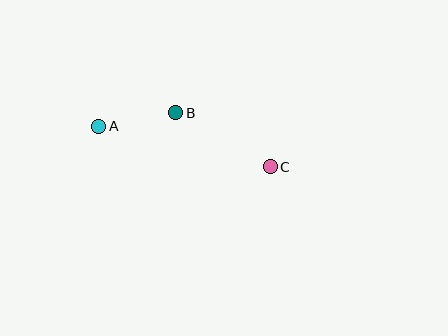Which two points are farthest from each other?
Points A and C are farthest from each other.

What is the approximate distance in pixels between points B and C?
The distance between B and C is approximately 109 pixels.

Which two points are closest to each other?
Points A and B are closest to each other.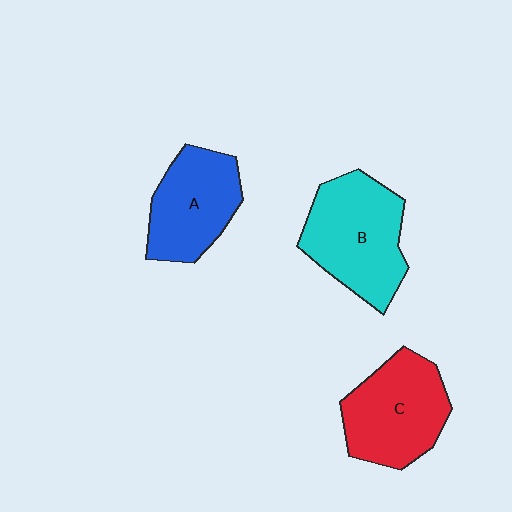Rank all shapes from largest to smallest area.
From largest to smallest: B (cyan), C (red), A (blue).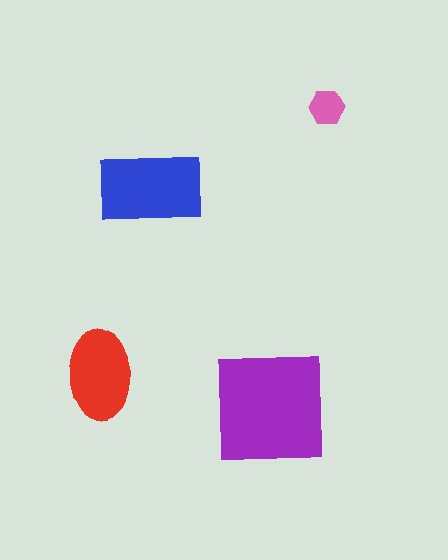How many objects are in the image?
There are 4 objects in the image.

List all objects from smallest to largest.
The pink hexagon, the red ellipse, the blue rectangle, the purple square.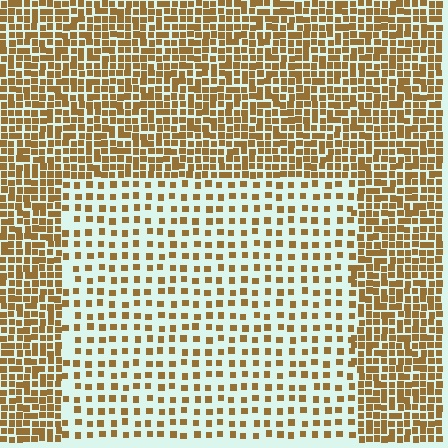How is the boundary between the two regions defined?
The boundary is defined by a change in element density (approximately 2.4x ratio). All elements are the same color, size, and shape.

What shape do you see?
I see a rectangle.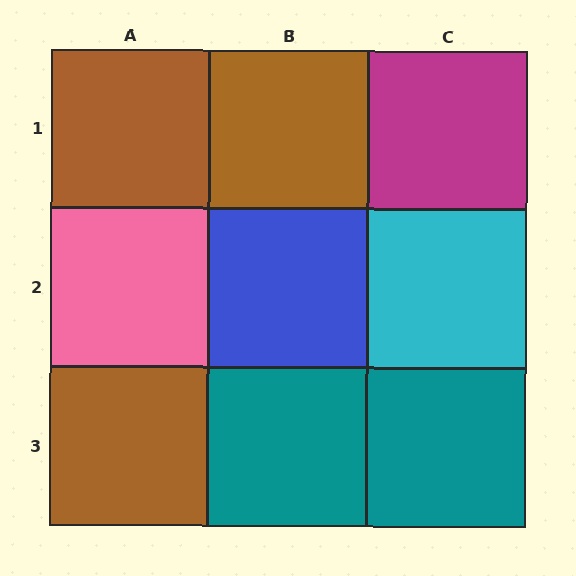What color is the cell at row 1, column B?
Brown.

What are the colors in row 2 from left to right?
Pink, blue, cyan.